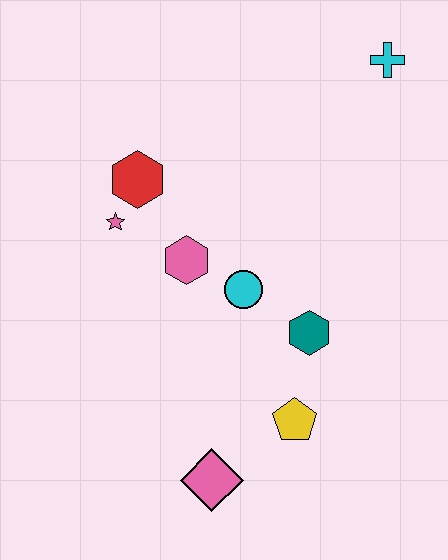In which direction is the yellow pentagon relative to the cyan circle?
The yellow pentagon is below the cyan circle.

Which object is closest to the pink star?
The red hexagon is closest to the pink star.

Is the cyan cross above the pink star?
Yes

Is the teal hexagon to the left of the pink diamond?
No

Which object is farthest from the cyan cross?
The pink diamond is farthest from the cyan cross.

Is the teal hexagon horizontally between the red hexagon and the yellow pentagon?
No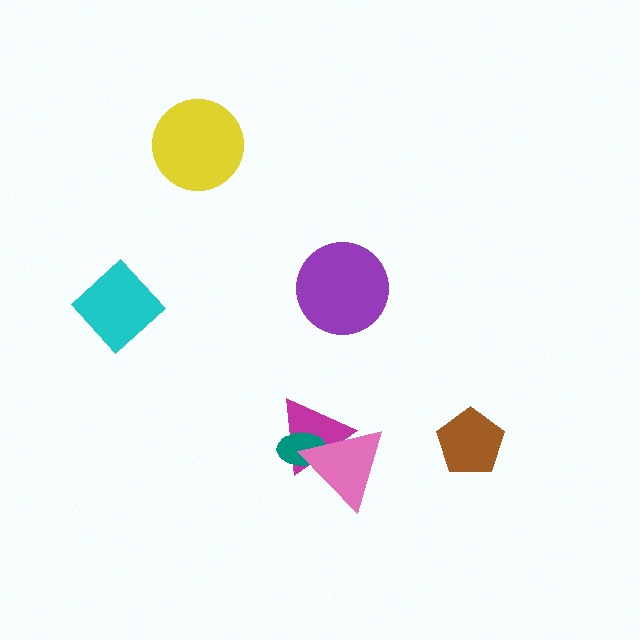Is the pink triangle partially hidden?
No, no other shape covers it.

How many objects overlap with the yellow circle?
0 objects overlap with the yellow circle.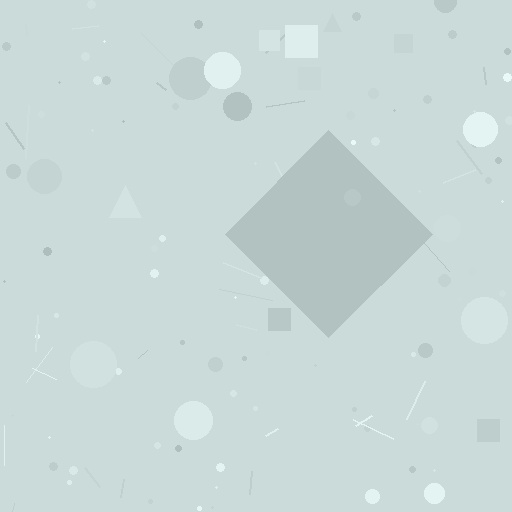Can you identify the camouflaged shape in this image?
The camouflaged shape is a diamond.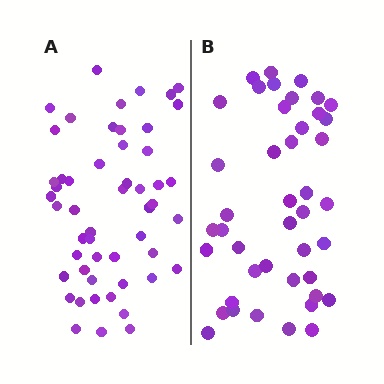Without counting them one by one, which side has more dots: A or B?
Region A (the left region) has more dots.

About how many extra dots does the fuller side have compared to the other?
Region A has roughly 8 or so more dots than region B.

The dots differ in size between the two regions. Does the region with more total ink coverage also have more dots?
No. Region B has more total ink coverage because its dots are larger, but region A actually contains more individual dots. Total area can be misleading — the number of items is what matters here.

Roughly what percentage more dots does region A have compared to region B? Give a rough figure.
About 20% more.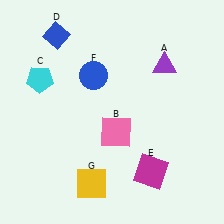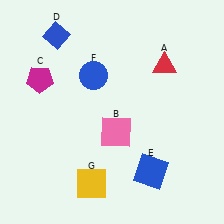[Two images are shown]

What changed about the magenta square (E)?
In Image 1, E is magenta. In Image 2, it changed to blue.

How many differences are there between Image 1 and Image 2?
There are 3 differences between the two images.